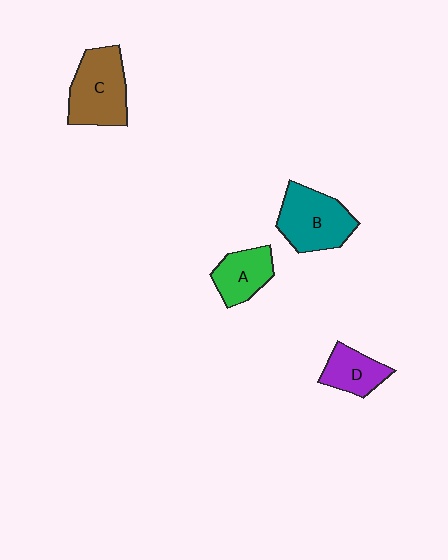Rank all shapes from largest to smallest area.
From largest to smallest: C (brown), B (teal), A (green), D (purple).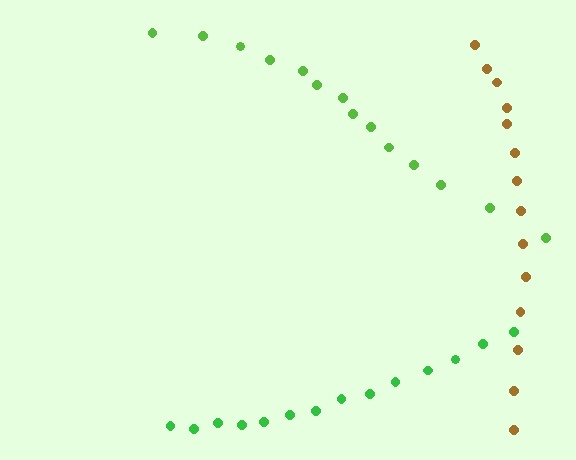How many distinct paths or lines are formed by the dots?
There are 3 distinct paths.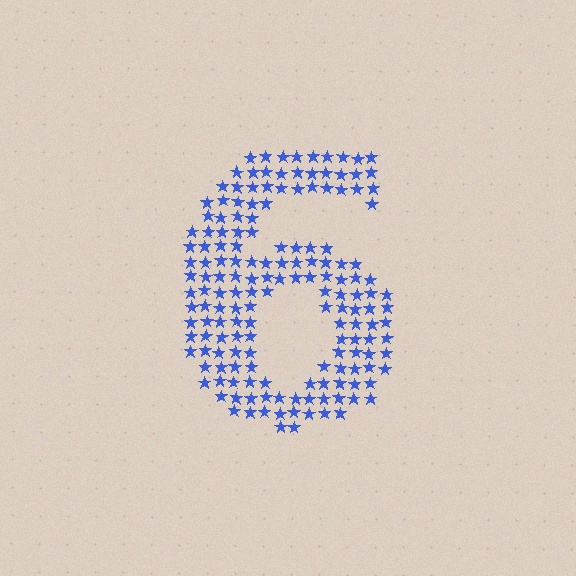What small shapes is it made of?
It is made of small stars.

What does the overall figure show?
The overall figure shows the digit 6.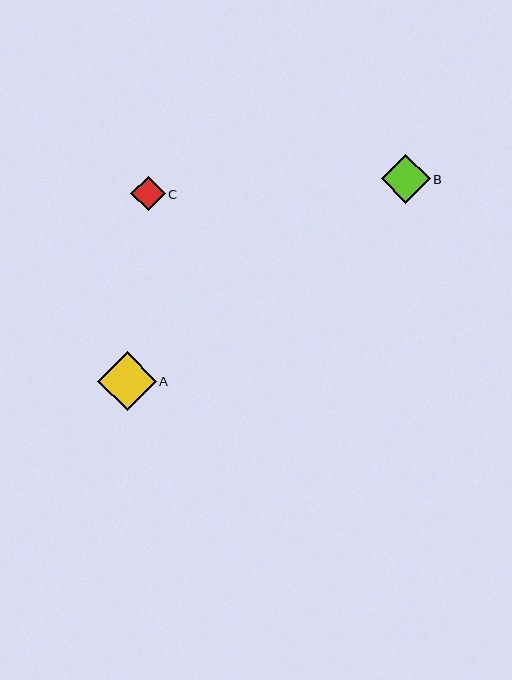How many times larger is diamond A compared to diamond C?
Diamond A is approximately 1.7 times the size of diamond C.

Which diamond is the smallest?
Diamond C is the smallest with a size of approximately 35 pixels.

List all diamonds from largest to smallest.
From largest to smallest: A, B, C.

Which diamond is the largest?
Diamond A is the largest with a size of approximately 59 pixels.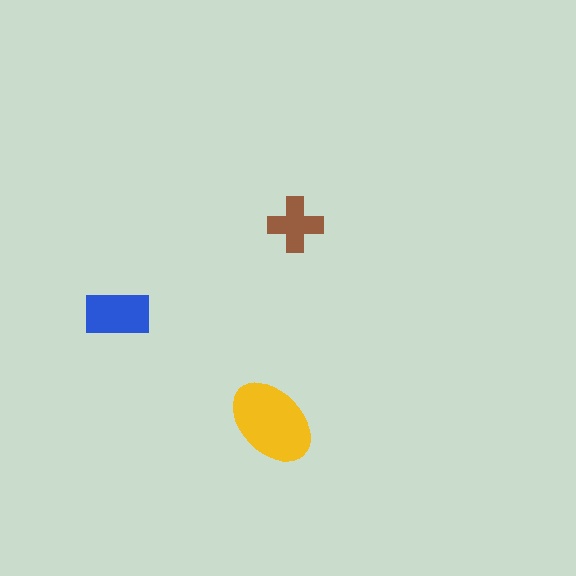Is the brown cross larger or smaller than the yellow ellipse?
Smaller.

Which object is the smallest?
The brown cross.